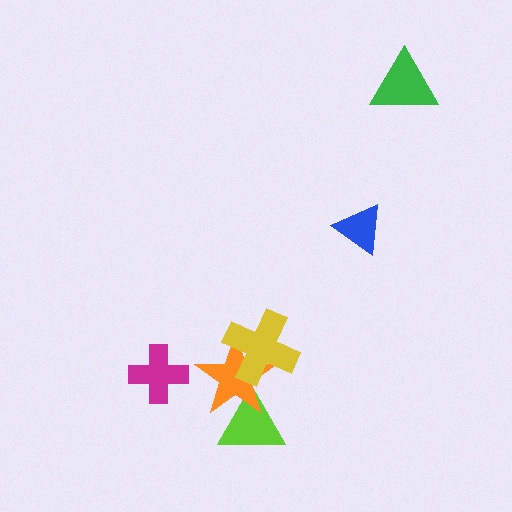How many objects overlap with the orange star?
2 objects overlap with the orange star.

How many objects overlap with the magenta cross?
0 objects overlap with the magenta cross.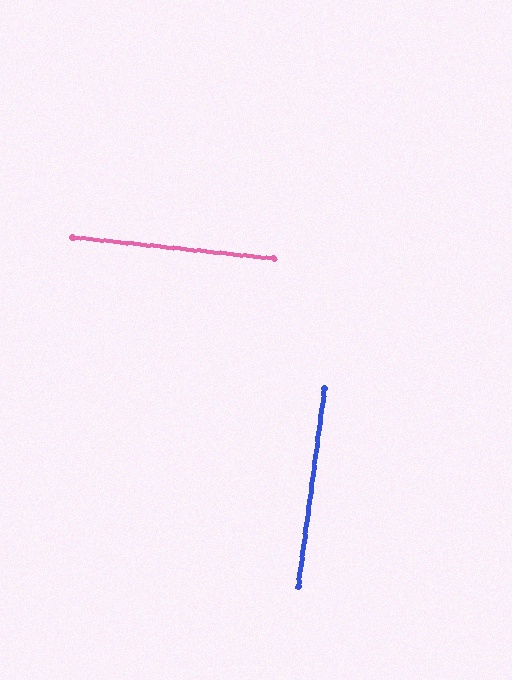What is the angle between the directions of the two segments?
Approximately 88 degrees.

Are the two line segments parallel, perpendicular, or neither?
Perpendicular — they meet at approximately 88°.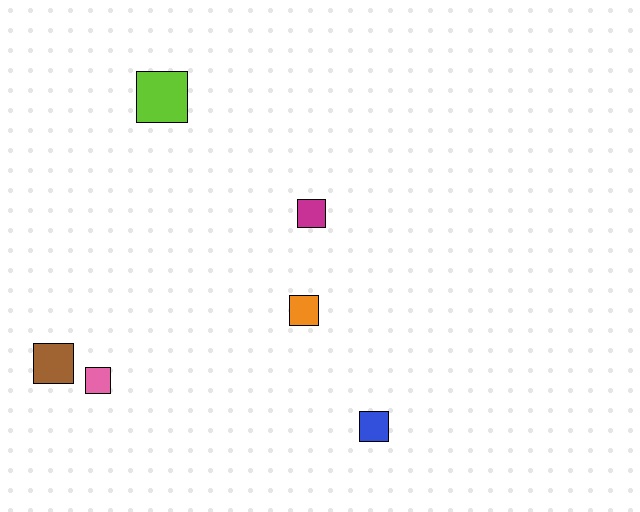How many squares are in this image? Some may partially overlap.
There are 6 squares.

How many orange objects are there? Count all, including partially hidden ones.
There is 1 orange object.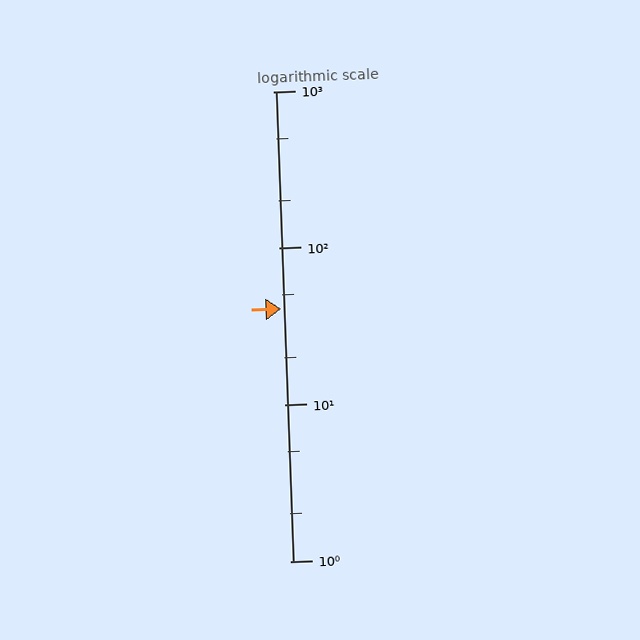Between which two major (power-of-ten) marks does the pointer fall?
The pointer is between 10 and 100.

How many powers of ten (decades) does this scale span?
The scale spans 3 decades, from 1 to 1000.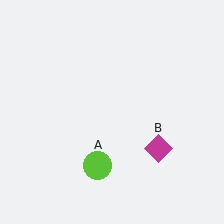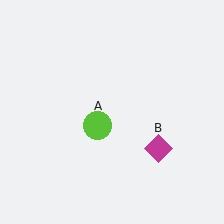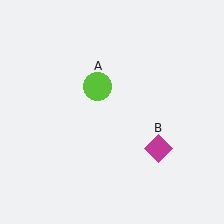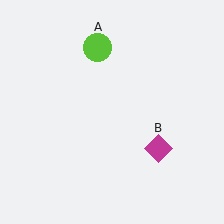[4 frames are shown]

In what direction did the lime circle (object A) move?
The lime circle (object A) moved up.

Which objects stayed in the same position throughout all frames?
Magenta diamond (object B) remained stationary.